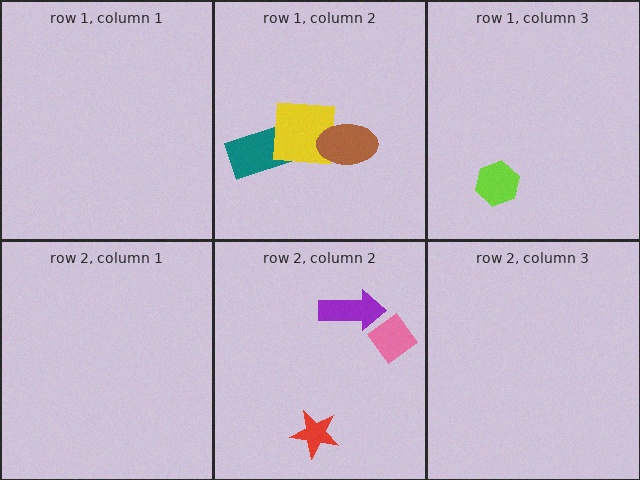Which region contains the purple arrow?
The row 2, column 2 region.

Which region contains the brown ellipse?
The row 1, column 2 region.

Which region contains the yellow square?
The row 1, column 2 region.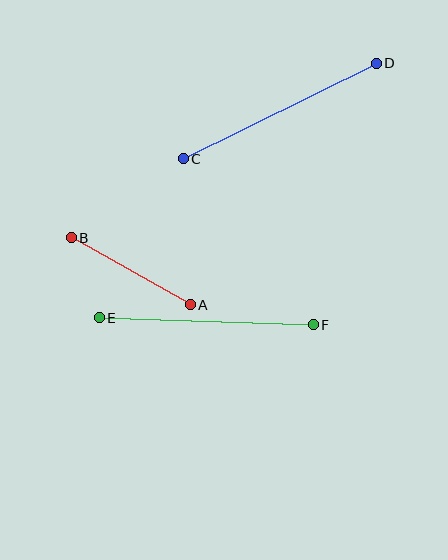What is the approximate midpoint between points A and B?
The midpoint is at approximately (131, 271) pixels.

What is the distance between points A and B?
The distance is approximately 137 pixels.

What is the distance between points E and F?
The distance is approximately 214 pixels.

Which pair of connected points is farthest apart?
Points C and D are farthest apart.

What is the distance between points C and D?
The distance is approximately 215 pixels.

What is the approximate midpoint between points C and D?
The midpoint is at approximately (280, 111) pixels.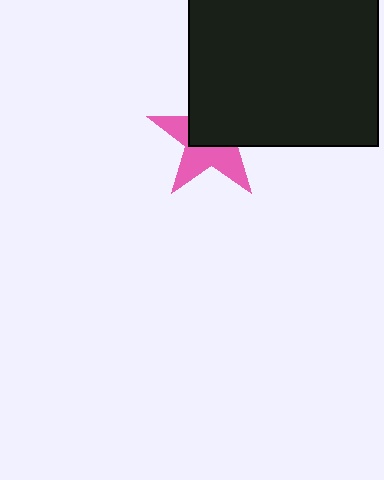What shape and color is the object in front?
The object in front is a black square.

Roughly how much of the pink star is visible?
About half of it is visible (roughly 47%).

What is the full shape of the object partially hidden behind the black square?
The partially hidden object is a pink star.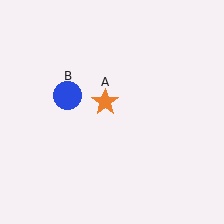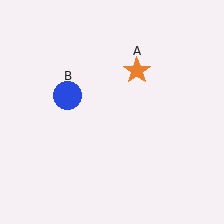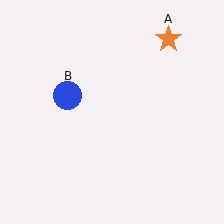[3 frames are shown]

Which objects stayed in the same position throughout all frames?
Blue circle (object B) remained stationary.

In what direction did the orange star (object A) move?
The orange star (object A) moved up and to the right.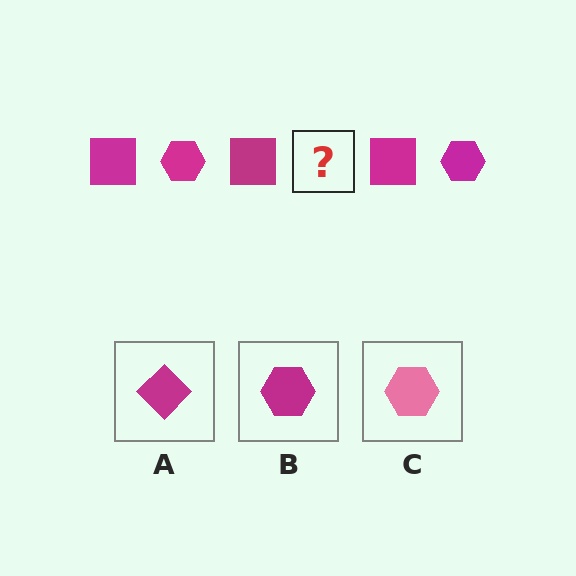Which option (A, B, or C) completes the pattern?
B.